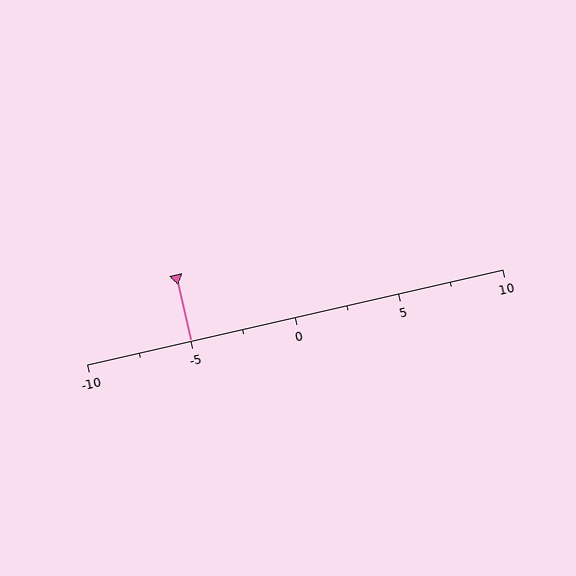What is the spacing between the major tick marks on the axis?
The major ticks are spaced 5 apart.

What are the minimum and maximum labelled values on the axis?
The axis runs from -10 to 10.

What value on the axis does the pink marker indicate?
The marker indicates approximately -5.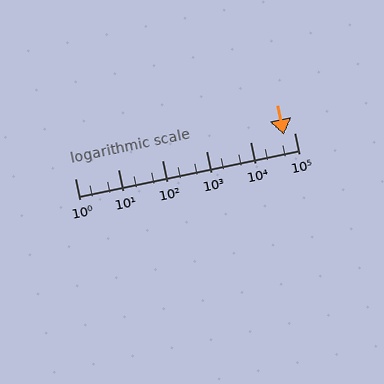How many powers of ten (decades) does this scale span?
The scale spans 5 decades, from 1 to 100000.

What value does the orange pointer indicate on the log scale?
The pointer indicates approximately 58000.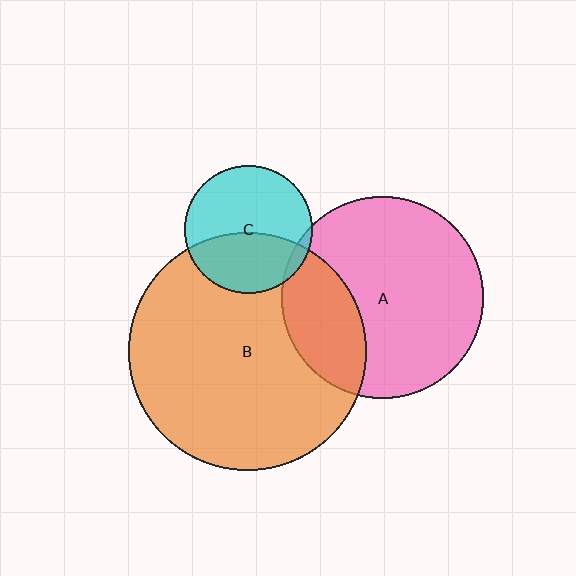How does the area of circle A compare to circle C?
Approximately 2.5 times.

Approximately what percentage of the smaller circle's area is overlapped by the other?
Approximately 25%.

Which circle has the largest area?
Circle B (orange).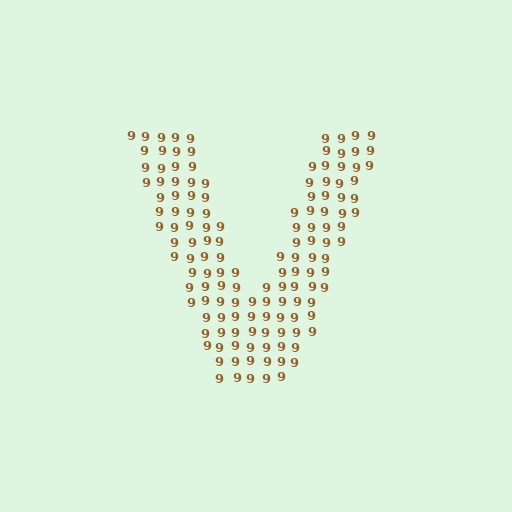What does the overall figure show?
The overall figure shows the letter V.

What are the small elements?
The small elements are digit 9's.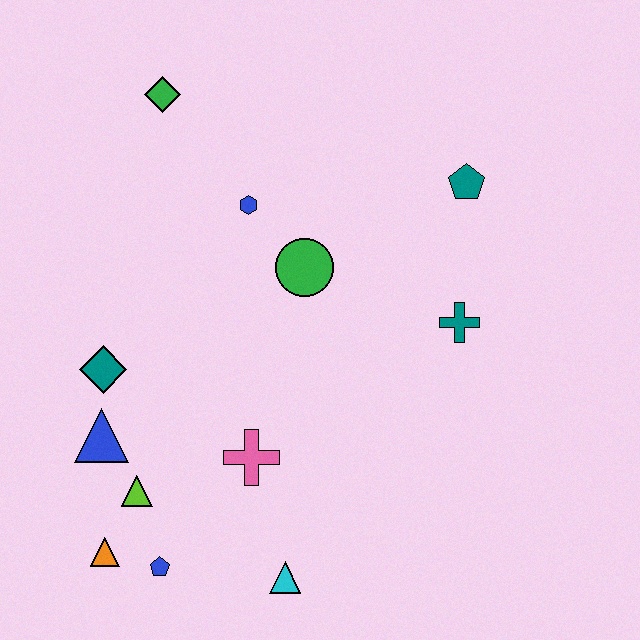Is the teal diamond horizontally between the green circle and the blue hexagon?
No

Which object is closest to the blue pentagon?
The orange triangle is closest to the blue pentagon.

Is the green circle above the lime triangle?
Yes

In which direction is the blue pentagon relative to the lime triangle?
The blue pentagon is below the lime triangle.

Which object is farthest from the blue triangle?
The teal pentagon is farthest from the blue triangle.